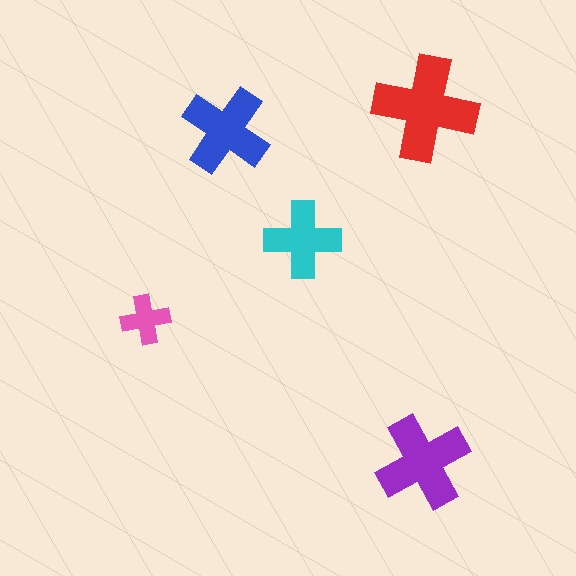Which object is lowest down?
The purple cross is bottommost.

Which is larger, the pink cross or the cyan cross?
The cyan one.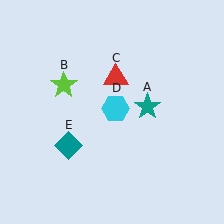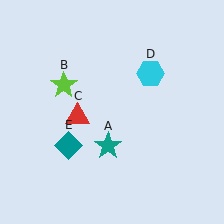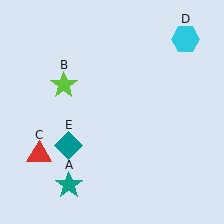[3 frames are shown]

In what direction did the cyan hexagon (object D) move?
The cyan hexagon (object D) moved up and to the right.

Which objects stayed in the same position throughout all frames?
Lime star (object B) and teal diamond (object E) remained stationary.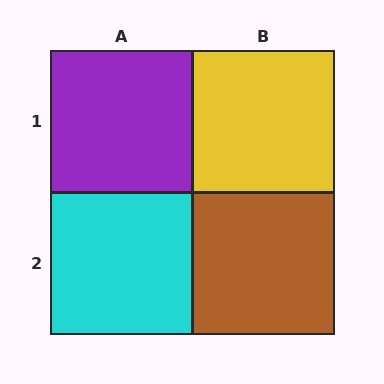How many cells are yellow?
1 cell is yellow.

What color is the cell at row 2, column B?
Brown.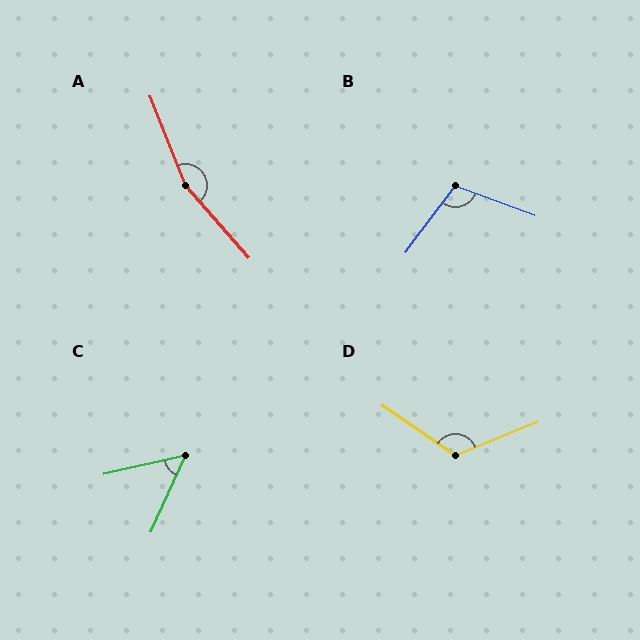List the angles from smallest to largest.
C (53°), B (107°), D (123°), A (161°).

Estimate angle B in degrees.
Approximately 107 degrees.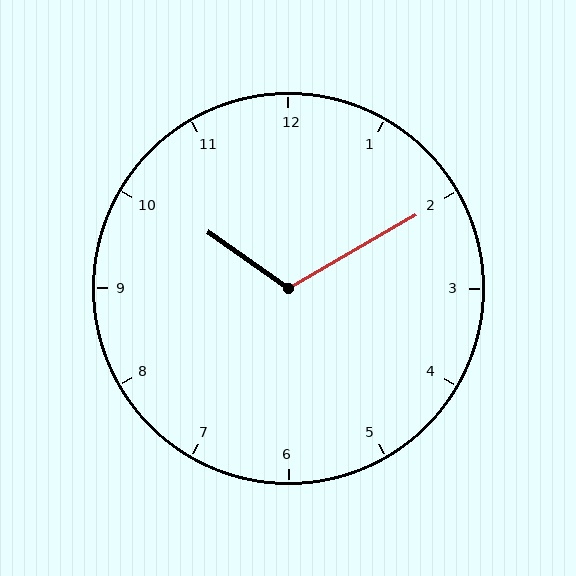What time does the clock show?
10:10.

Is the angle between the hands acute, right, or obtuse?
It is obtuse.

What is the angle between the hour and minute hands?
Approximately 115 degrees.